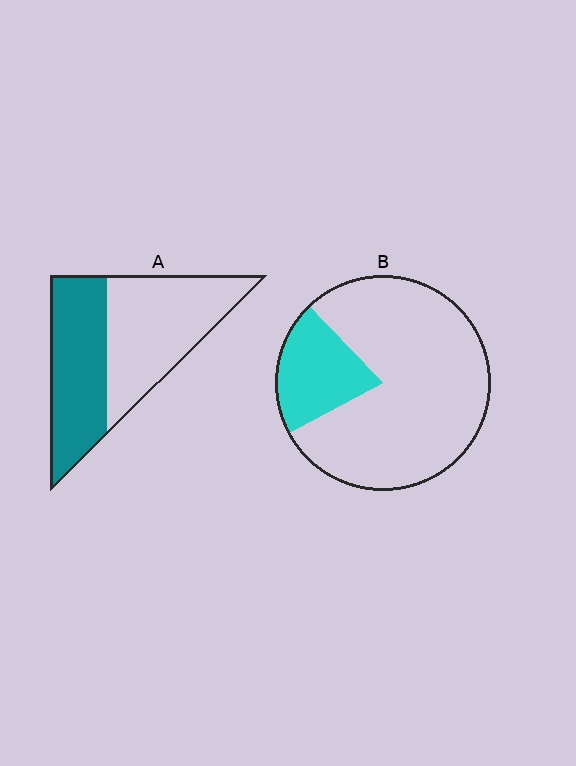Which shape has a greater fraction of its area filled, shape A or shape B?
Shape A.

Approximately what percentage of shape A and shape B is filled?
A is approximately 45% and B is approximately 20%.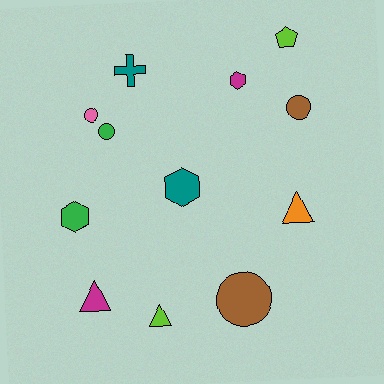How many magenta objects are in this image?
There are 2 magenta objects.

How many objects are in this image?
There are 12 objects.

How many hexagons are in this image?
There are 3 hexagons.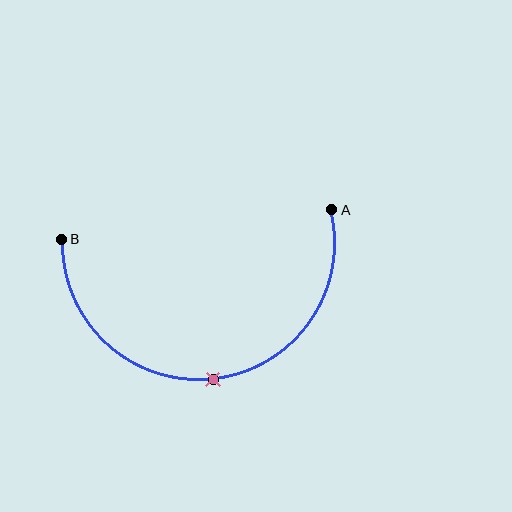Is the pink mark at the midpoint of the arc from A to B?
Yes. The pink mark lies on the arc at equal arc-length from both A and B — it is the arc midpoint.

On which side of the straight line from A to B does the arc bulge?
The arc bulges below the straight line connecting A and B.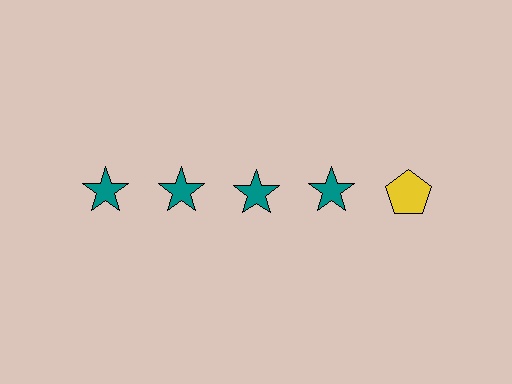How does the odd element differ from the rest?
It differs in both color (yellow instead of teal) and shape (pentagon instead of star).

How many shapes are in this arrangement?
There are 5 shapes arranged in a grid pattern.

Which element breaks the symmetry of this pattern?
The yellow pentagon in the top row, rightmost column breaks the symmetry. All other shapes are teal stars.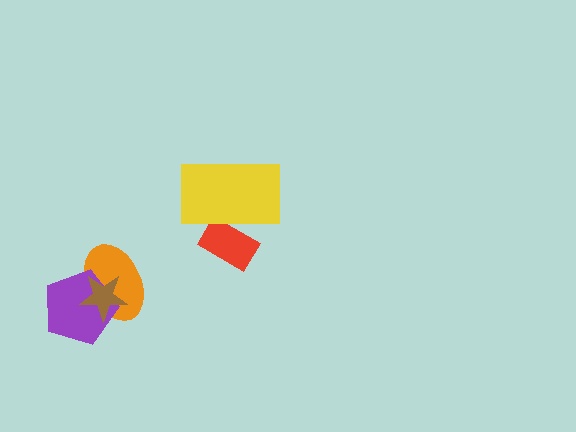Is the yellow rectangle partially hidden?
No, no other shape covers it.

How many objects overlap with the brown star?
2 objects overlap with the brown star.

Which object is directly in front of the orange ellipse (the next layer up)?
The purple pentagon is directly in front of the orange ellipse.